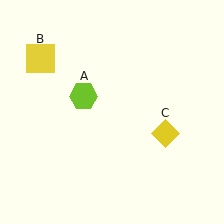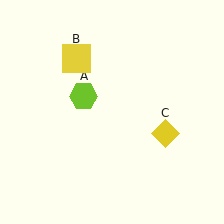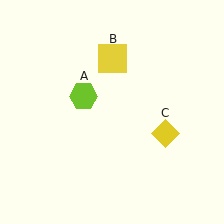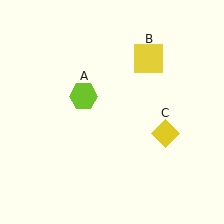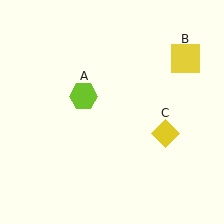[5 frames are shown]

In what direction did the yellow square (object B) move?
The yellow square (object B) moved right.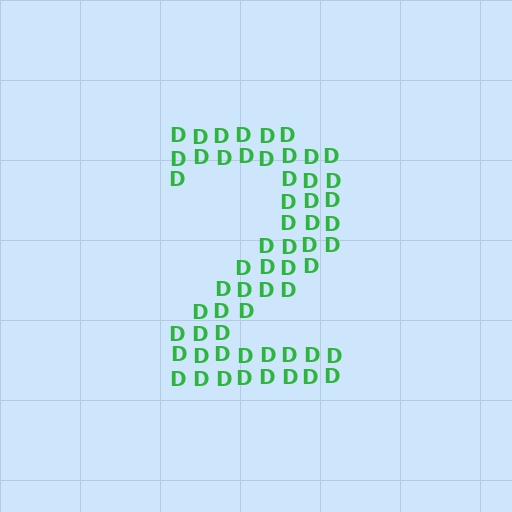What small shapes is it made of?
It is made of small letter D's.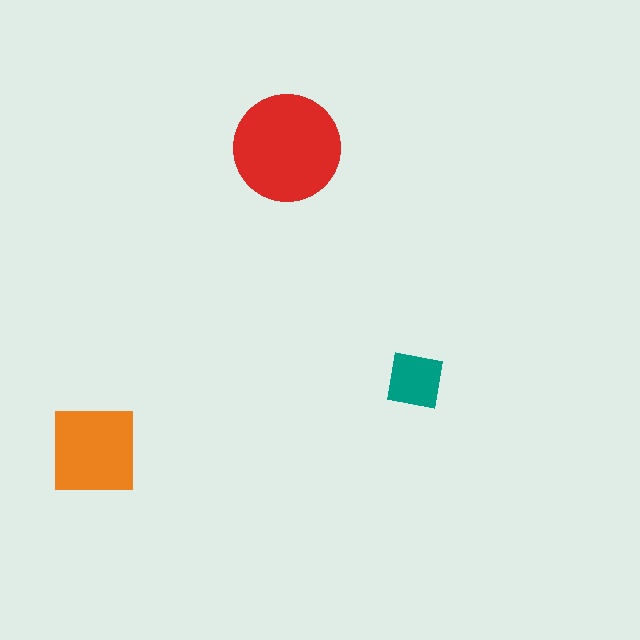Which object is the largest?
The red circle.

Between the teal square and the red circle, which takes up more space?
The red circle.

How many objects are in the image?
There are 3 objects in the image.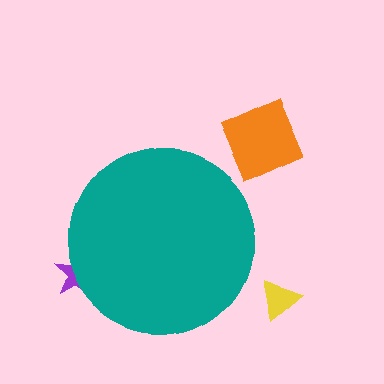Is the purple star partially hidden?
Yes, the purple star is partially hidden behind the teal circle.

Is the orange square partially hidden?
No, the orange square is fully visible.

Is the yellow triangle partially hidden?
No, the yellow triangle is fully visible.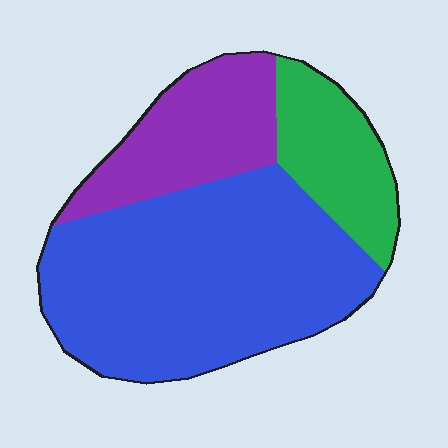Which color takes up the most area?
Blue, at roughly 60%.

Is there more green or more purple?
Purple.